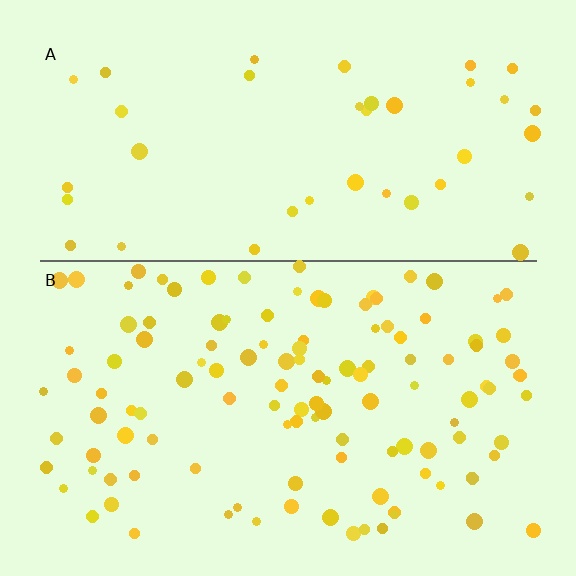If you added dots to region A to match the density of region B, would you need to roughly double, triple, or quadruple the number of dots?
Approximately triple.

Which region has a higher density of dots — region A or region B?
B (the bottom).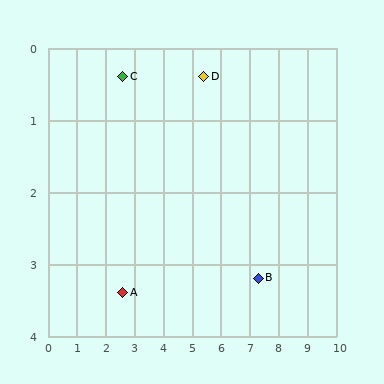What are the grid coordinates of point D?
Point D is at approximately (5.4, 0.4).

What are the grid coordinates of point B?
Point B is at approximately (7.3, 3.2).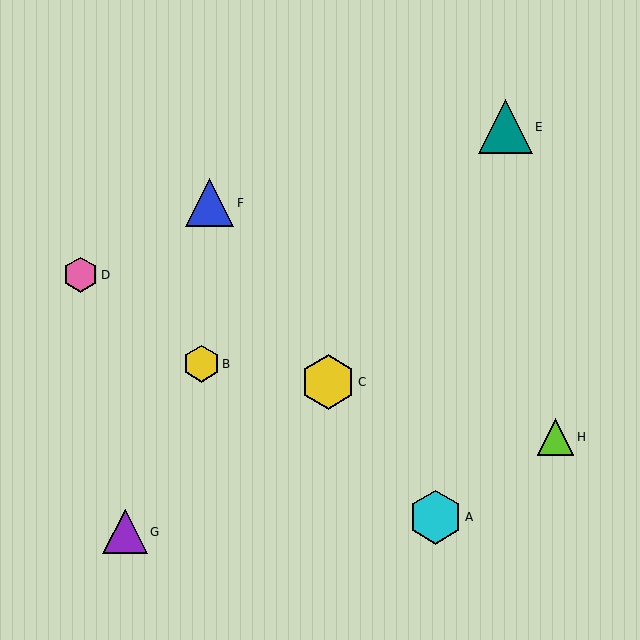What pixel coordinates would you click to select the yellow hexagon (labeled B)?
Click at (201, 364) to select the yellow hexagon B.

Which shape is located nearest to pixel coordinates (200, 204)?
The blue triangle (labeled F) at (210, 203) is nearest to that location.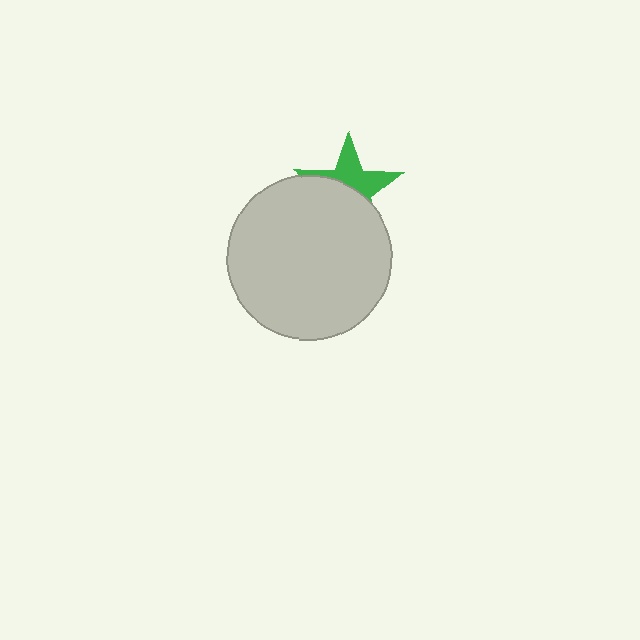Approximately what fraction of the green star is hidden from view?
Roughly 54% of the green star is hidden behind the light gray circle.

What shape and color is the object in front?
The object in front is a light gray circle.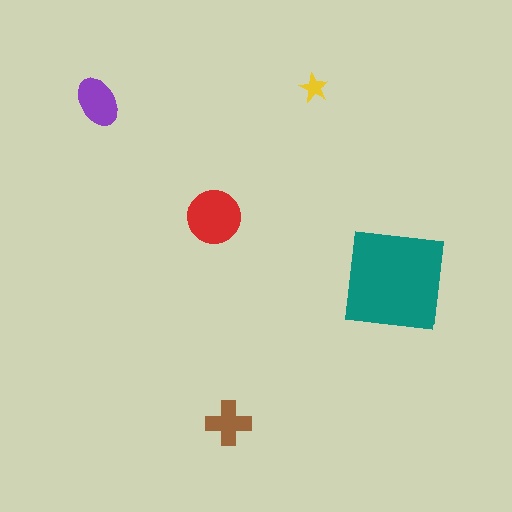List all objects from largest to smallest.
The teal square, the red circle, the purple ellipse, the brown cross, the yellow star.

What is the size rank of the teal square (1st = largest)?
1st.